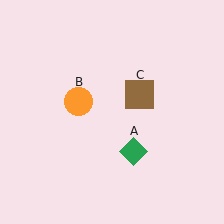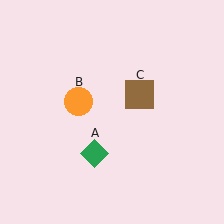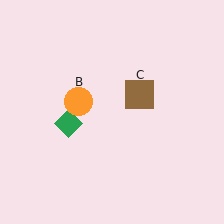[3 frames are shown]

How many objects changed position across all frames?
1 object changed position: green diamond (object A).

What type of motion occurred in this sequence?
The green diamond (object A) rotated clockwise around the center of the scene.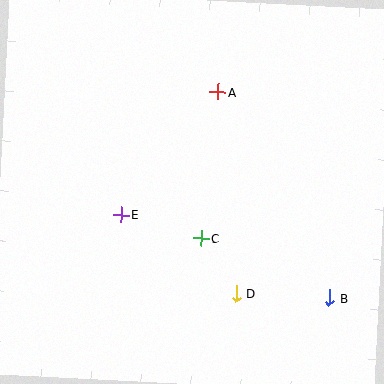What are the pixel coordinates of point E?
Point E is at (121, 215).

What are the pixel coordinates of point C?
Point C is at (201, 238).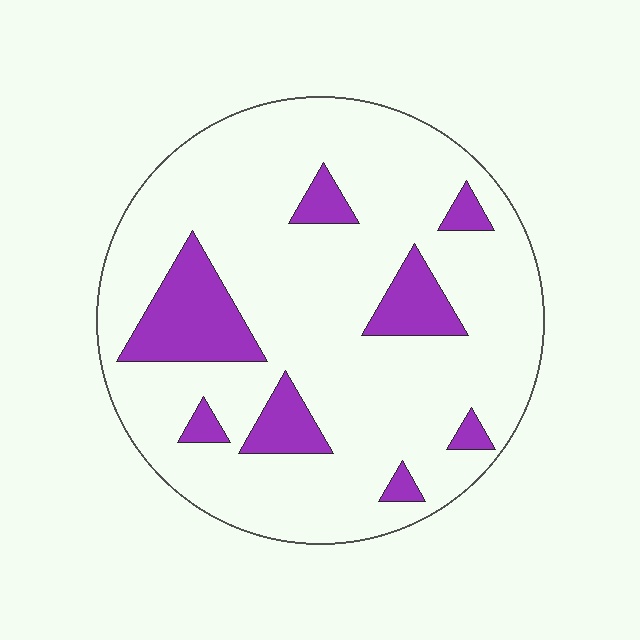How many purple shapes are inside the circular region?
8.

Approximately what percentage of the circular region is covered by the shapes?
Approximately 15%.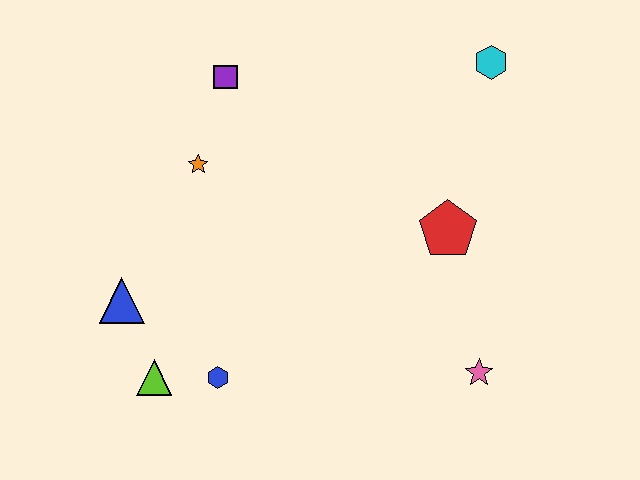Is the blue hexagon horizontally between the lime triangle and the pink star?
Yes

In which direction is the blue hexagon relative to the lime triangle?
The blue hexagon is to the right of the lime triangle.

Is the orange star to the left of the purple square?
Yes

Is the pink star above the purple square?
No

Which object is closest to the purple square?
The orange star is closest to the purple square.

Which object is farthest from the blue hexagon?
The cyan hexagon is farthest from the blue hexagon.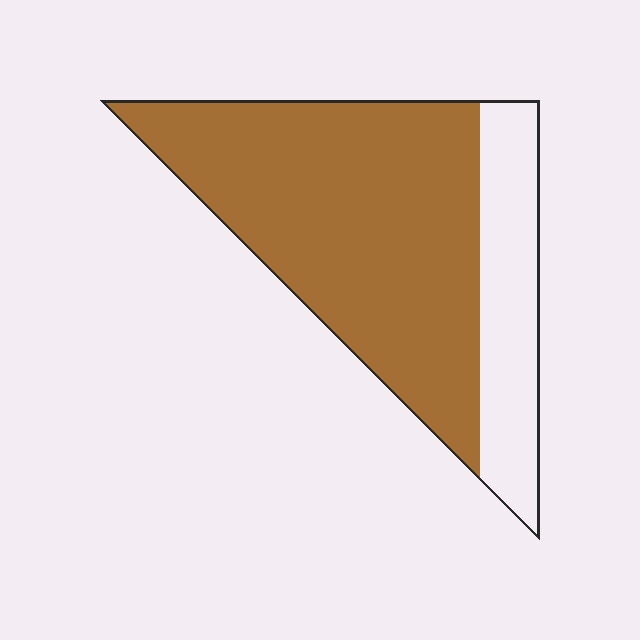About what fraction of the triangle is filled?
About three quarters (3/4).